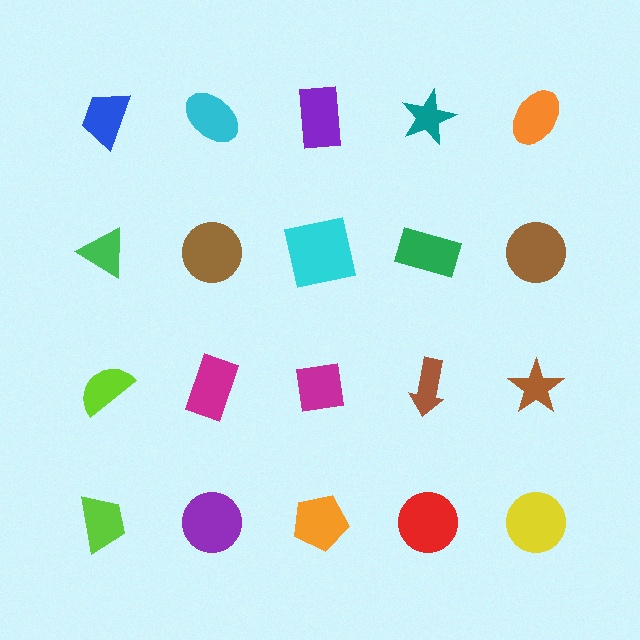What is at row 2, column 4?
A green rectangle.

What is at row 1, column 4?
A teal star.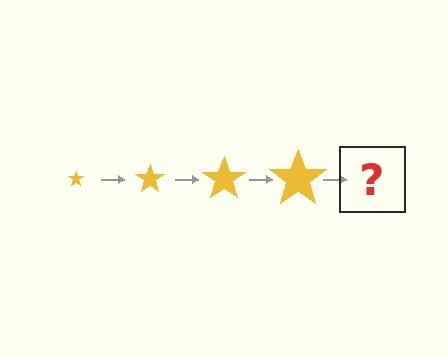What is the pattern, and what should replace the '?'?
The pattern is that the star gets progressively larger each step. The '?' should be a yellow star, larger than the previous one.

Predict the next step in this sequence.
The next step is a yellow star, larger than the previous one.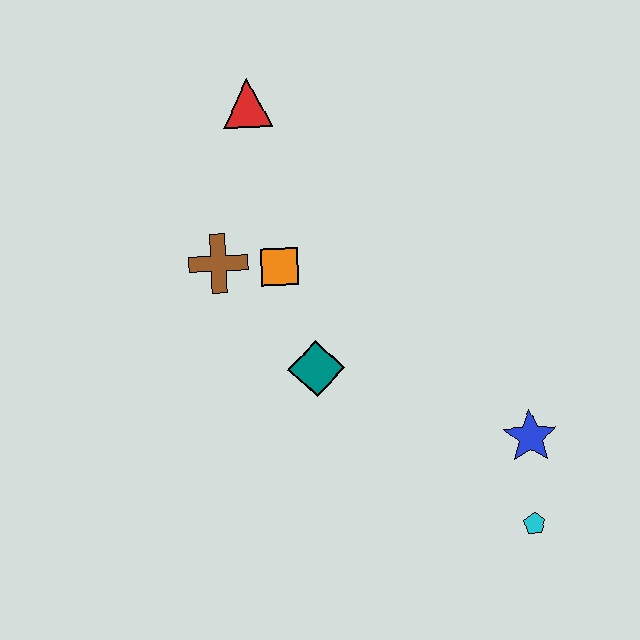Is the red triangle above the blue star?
Yes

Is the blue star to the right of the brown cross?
Yes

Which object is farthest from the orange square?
The cyan pentagon is farthest from the orange square.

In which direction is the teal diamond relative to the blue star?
The teal diamond is to the left of the blue star.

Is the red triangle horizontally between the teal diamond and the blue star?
No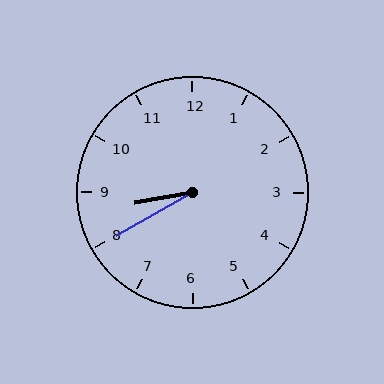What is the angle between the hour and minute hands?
Approximately 20 degrees.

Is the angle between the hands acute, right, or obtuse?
It is acute.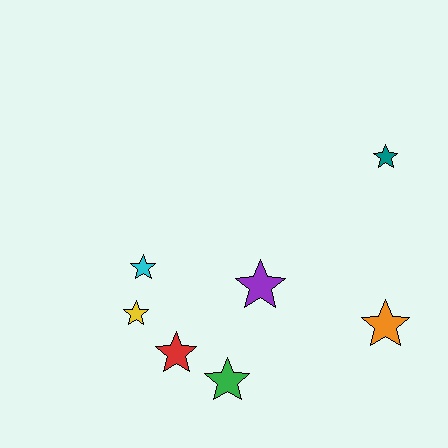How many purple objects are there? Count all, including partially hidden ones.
There is 1 purple object.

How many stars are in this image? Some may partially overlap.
There are 7 stars.